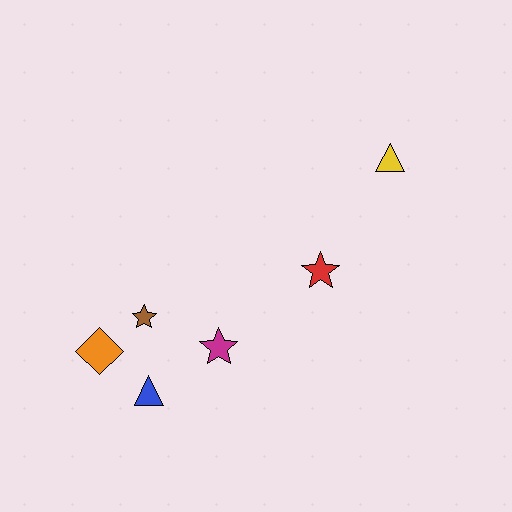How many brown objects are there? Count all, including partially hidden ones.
There is 1 brown object.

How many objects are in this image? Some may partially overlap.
There are 6 objects.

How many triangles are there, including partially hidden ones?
There are 2 triangles.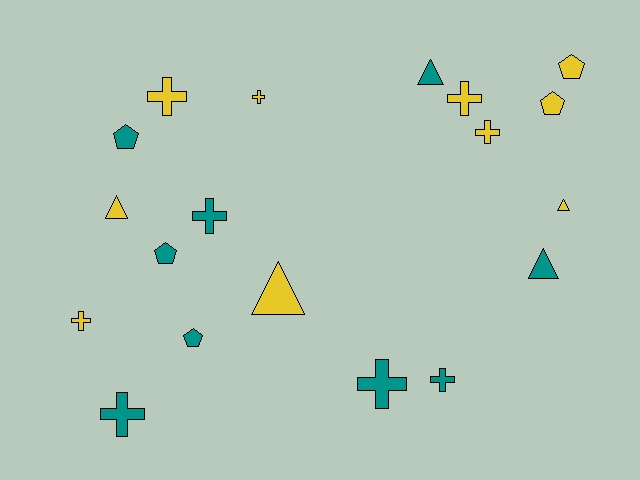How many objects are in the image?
There are 19 objects.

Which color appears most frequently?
Yellow, with 10 objects.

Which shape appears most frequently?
Cross, with 9 objects.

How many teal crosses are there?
There are 4 teal crosses.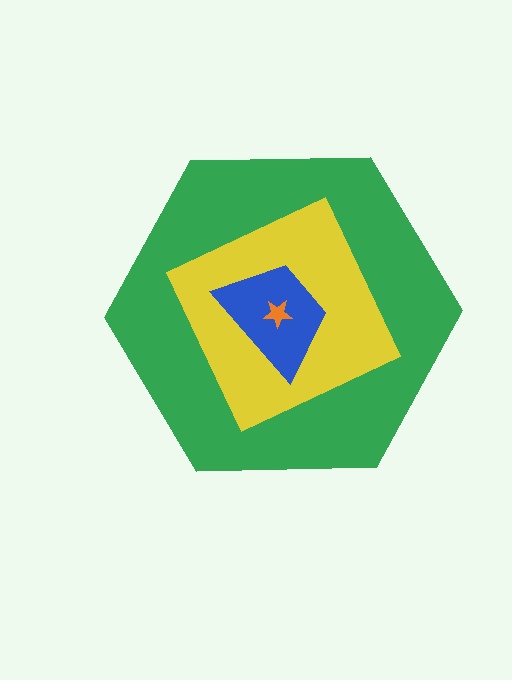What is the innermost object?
The orange star.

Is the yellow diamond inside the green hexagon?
Yes.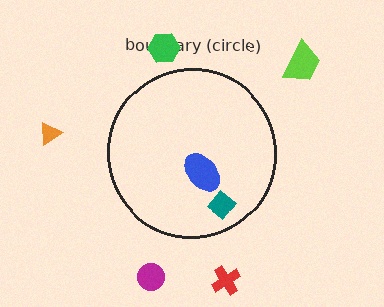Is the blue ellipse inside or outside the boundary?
Inside.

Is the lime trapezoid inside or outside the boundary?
Outside.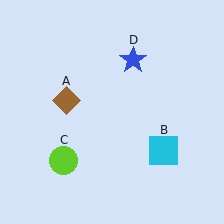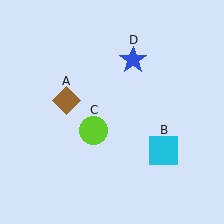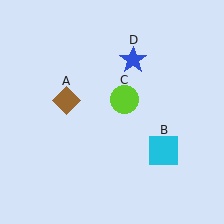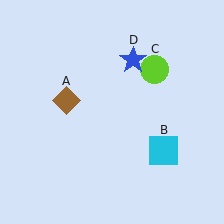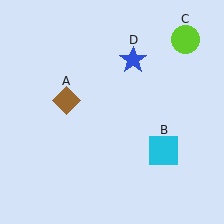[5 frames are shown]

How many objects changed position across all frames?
1 object changed position: lime circle (object C).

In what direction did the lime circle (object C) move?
The lime circle (object C) moved up and to the right.